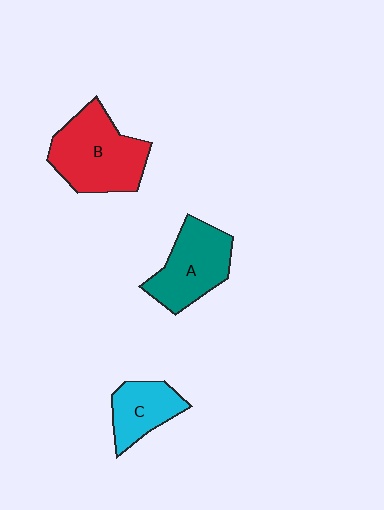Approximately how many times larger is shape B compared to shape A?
Approximately 1.2 times.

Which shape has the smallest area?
Shape C (cyan).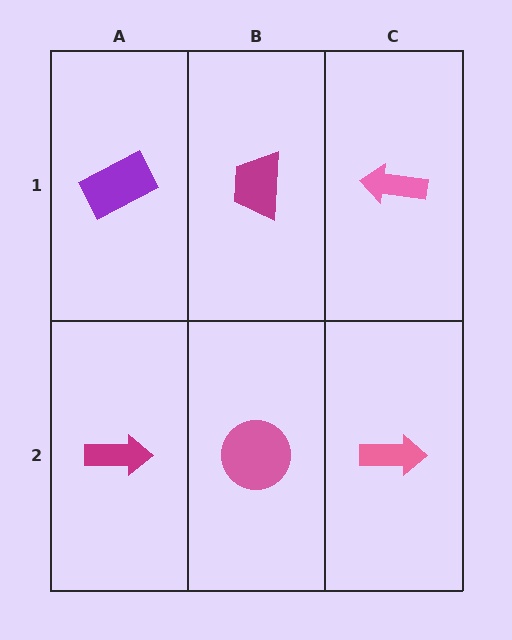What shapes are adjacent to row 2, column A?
A purple rectangle (row 1, column A), a pink circle (row 2, column B).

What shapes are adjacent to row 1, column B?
A pink circle (row 2, column B), a purple rectangle (row 1, column A), a pink arrow (row 1, column C).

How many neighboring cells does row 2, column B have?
3.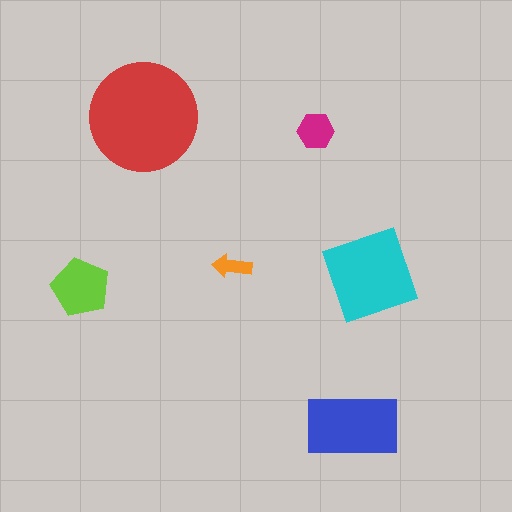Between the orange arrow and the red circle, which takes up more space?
The red circle.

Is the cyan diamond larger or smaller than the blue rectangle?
Larger.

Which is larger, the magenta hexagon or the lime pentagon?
The lime pentagon.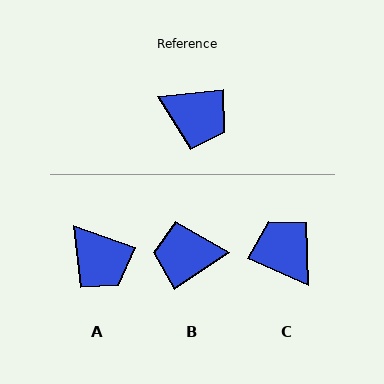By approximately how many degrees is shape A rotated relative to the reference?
Approximately 24 degrees clockwise.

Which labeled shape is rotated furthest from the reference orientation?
B, about 152 degrees away.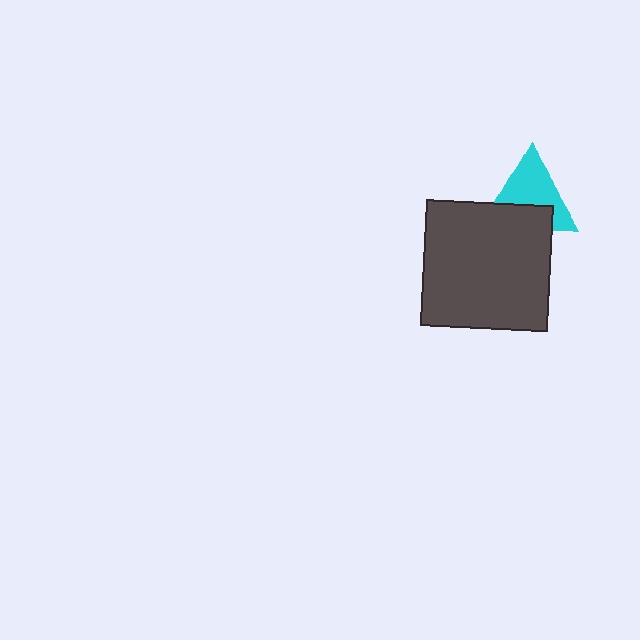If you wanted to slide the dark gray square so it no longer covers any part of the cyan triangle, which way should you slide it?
Slide it down — that is the most direct way to separate the two shapes.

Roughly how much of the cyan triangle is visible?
About half of it is visible (roughly 61%).